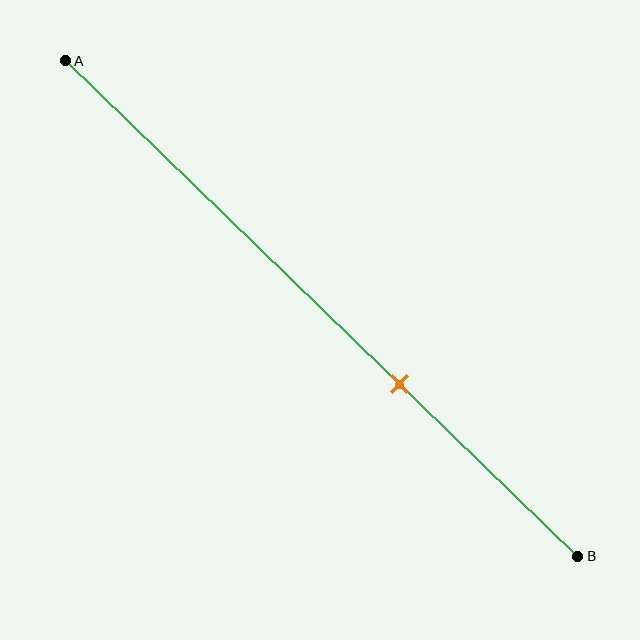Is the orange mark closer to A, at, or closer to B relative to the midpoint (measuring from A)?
The orange mark is closer to point B than the midpoint of segment AB.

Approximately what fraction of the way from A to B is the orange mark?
The orange mark is approximately 65% of the way from A to B.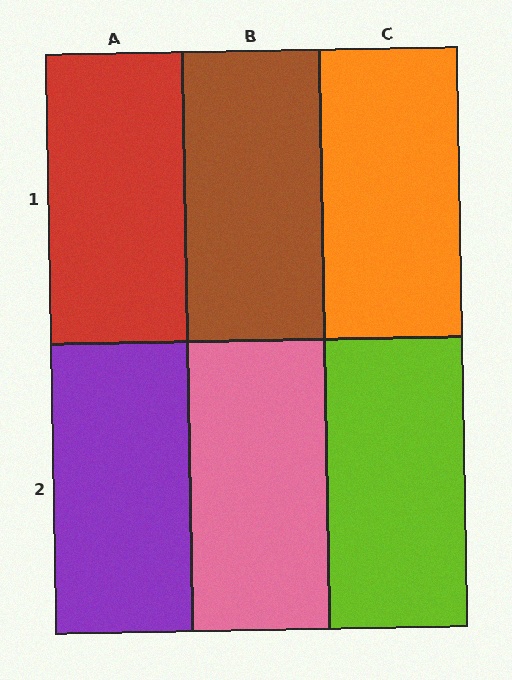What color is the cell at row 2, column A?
Purple.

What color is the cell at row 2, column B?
Pink.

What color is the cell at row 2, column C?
Lime.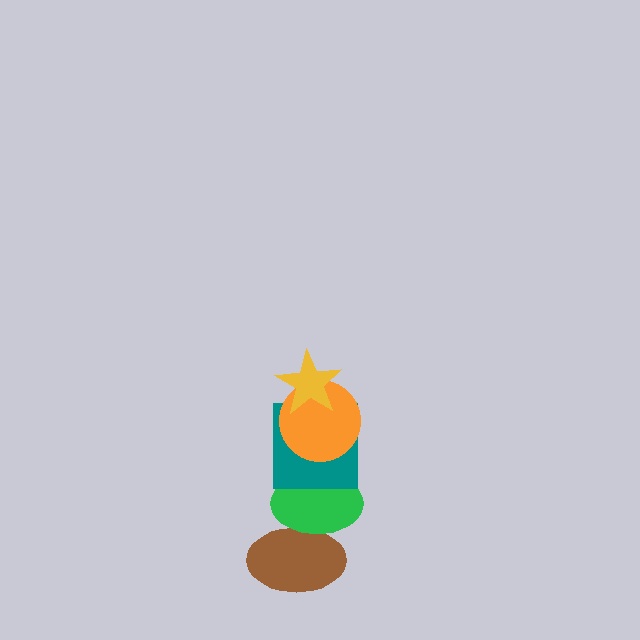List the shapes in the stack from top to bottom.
From top to bottom: the yellow star, the orange circle, the teal square, the green ellipse, the brown ellipse.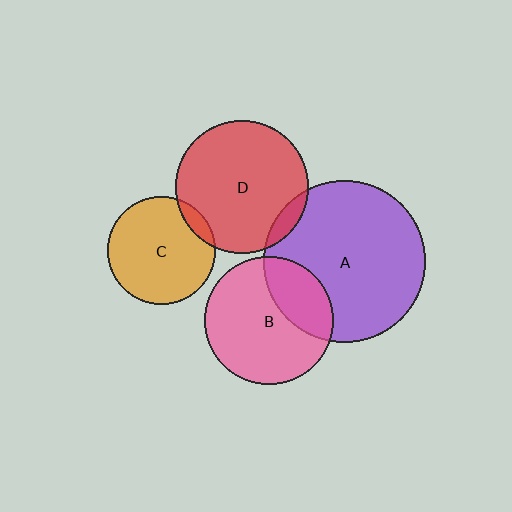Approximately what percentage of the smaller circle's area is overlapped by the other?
Approximately 30%.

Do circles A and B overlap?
Yes.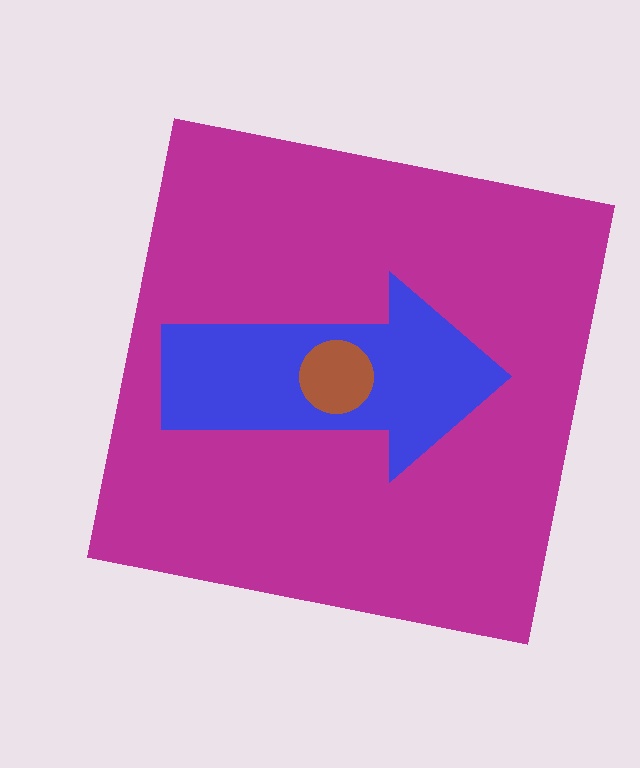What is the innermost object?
The brown circle.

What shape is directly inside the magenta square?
The blue arrow.